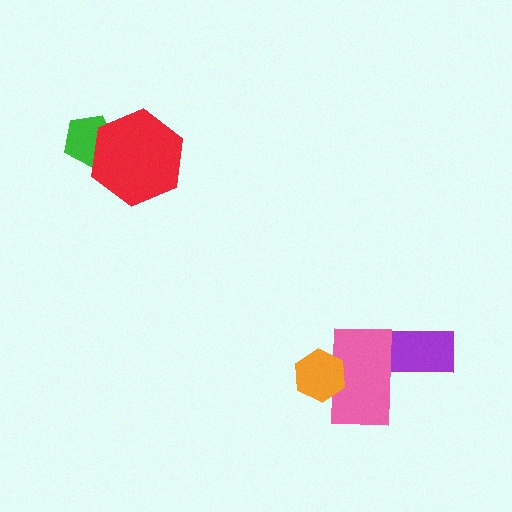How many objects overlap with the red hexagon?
1 object overlaps with the red hexagon.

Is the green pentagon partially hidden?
Yes, it is partially covered by another shape.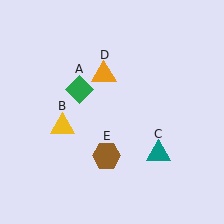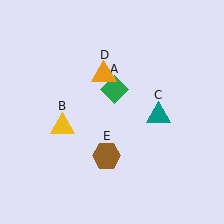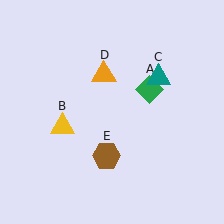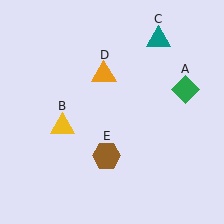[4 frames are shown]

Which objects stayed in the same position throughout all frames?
Yellow triangle (object B) and orange triangle (object D) and brown hexagon (object E) remained stationary.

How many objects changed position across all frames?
2 objects changed position: green diamond (object A), teal triangle (object C).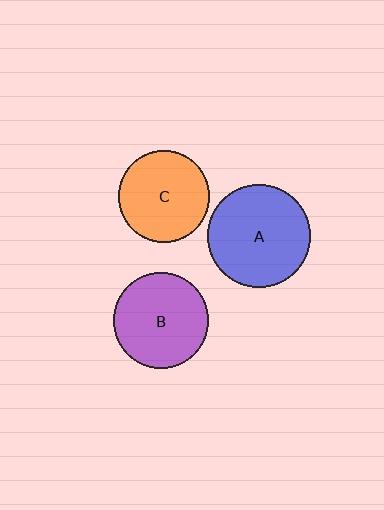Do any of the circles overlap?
No, none of the circles overlap.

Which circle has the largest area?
Circle A (blue).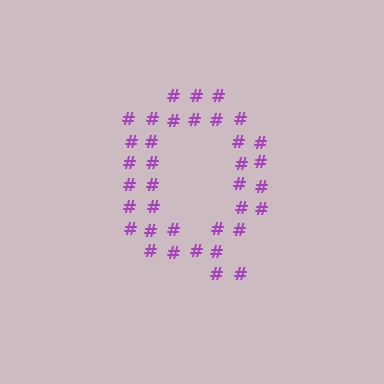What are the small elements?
The small elements are hash symbols.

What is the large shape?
The large shape is the letter Q.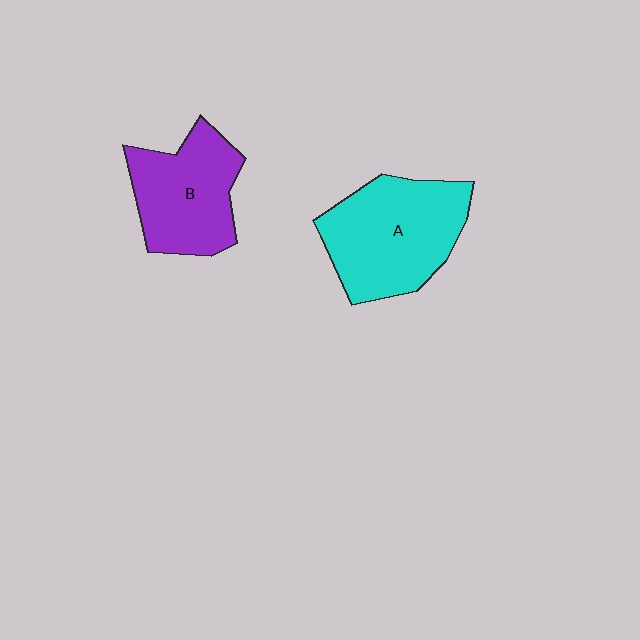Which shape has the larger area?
Shape A (cyan).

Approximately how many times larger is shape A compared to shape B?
Approximately 1.2 times.